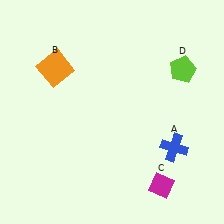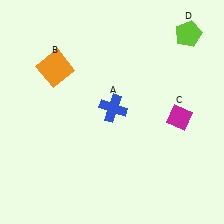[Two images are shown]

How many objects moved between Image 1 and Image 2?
3 objects moved between the two images.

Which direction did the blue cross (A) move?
The blue cross (A) moved left.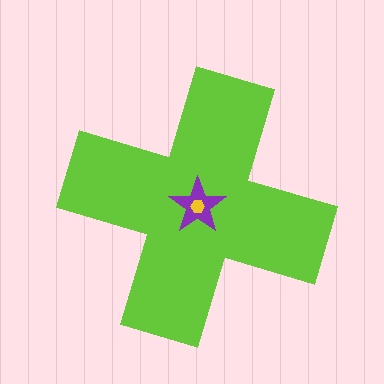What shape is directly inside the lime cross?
The purple star.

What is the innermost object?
The yellow hexagon.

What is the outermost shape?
The lime cross.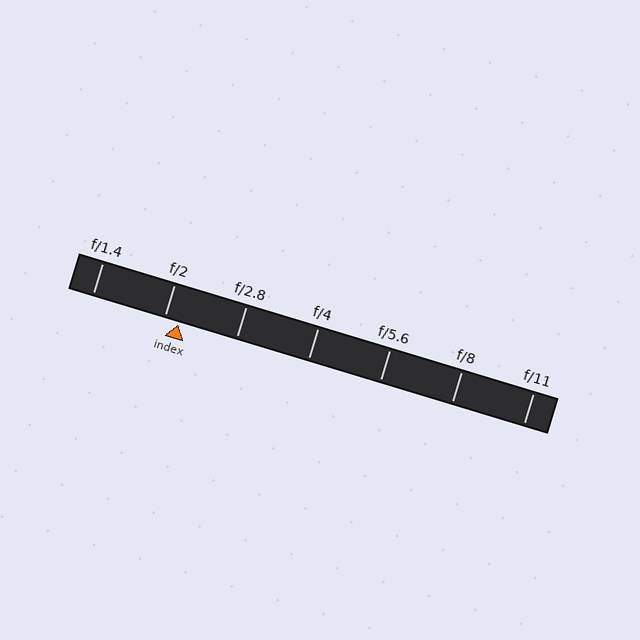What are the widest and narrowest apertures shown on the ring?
The widest aperture shown is f/1.4 and the narrowest is f/11.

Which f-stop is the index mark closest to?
The index mark is closest to f/2.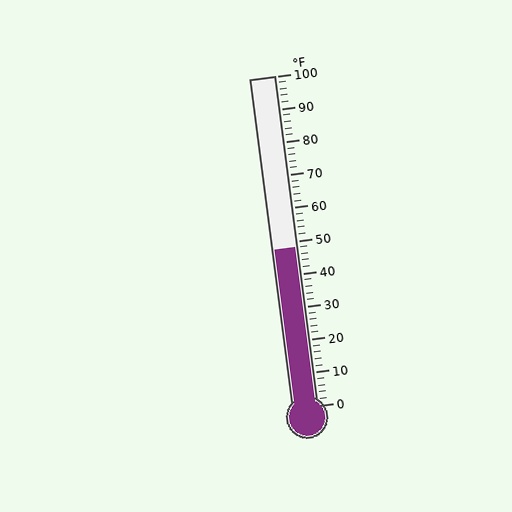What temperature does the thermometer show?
The thermometer shows approximately 48°F.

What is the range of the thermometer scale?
The thermometer scale ranges from 0°F to 100°F.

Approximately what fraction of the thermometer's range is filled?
The thermometer is filled to approximately 50% of its range.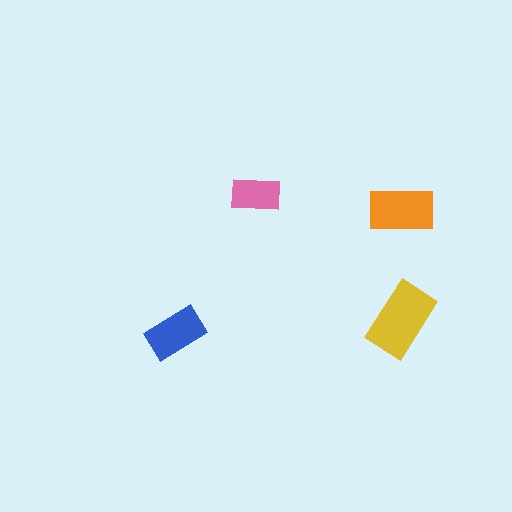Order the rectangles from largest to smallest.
the yellow one, the orange one, the blue one, the pink one.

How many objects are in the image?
There are 4 objects in the image.